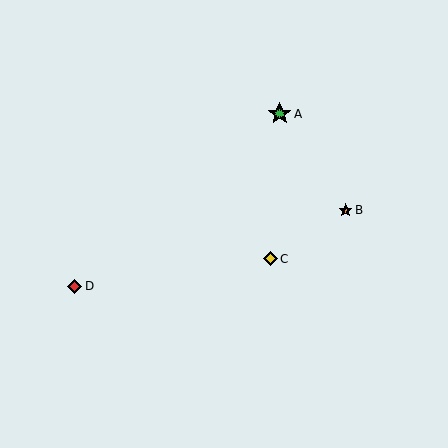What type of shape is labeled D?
Shape D is a red diamond.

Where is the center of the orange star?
The center of the orange star is at (346, 210).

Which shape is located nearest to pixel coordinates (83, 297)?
The red diamond (labeled D) at (74, 286) is nearest to that location.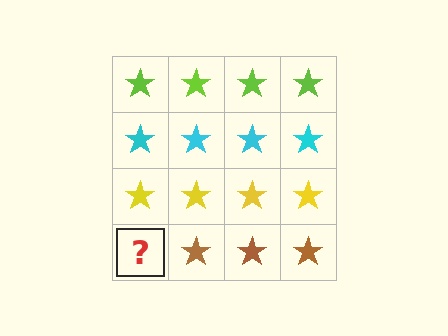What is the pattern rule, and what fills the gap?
The rule is that each row has a consistent color. The gap should be filled with a brown star.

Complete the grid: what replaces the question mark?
The question mark should be replaced with a brown star.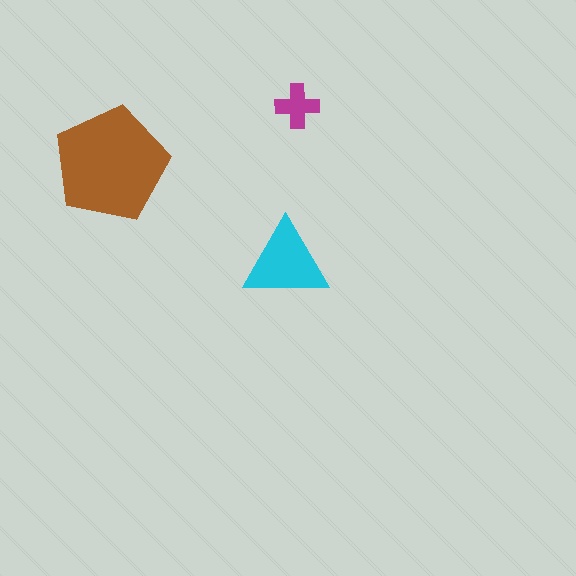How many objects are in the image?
There are 3 objects in the image.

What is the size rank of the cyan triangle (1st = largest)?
2nd.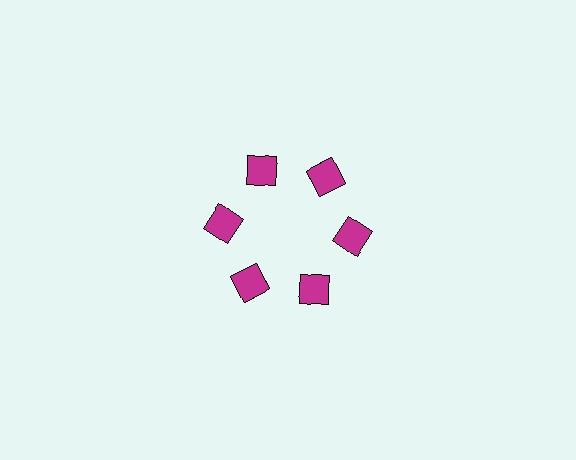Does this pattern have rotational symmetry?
Yes, this pattern has 6-fold rotational symmetry. It looks the same after rotating 60 degrees around the center.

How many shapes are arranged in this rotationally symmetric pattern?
There are 6 shapes, arranged in 6 groups of 1.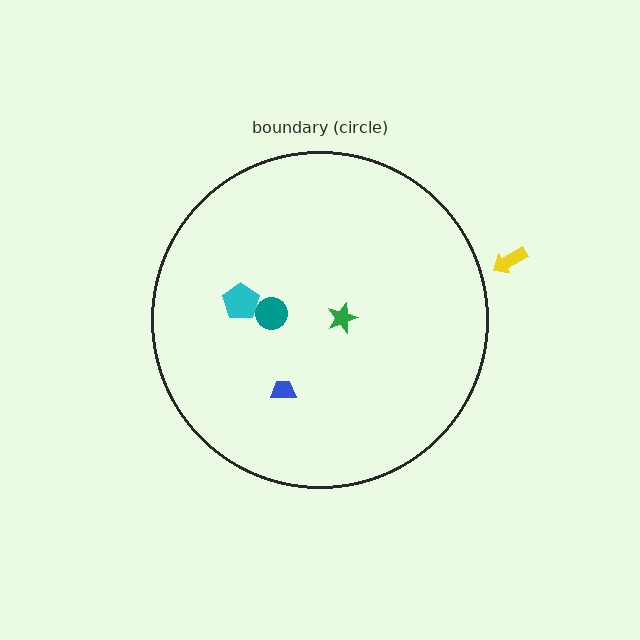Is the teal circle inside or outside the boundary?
Inside.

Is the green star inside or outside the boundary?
Inside.